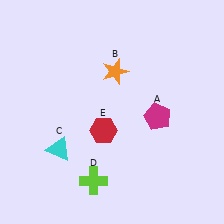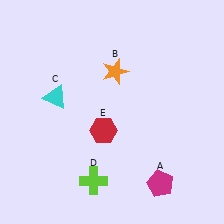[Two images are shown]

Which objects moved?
The objects that moved are: the magenta pentagon (A), the cyan triangle (C).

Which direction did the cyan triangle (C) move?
The cyan triangle (C) moved up.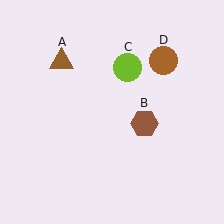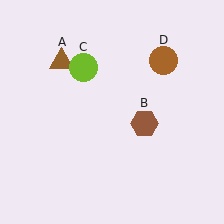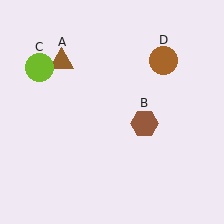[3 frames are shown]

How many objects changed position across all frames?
1 object changed position: lime circle (object C).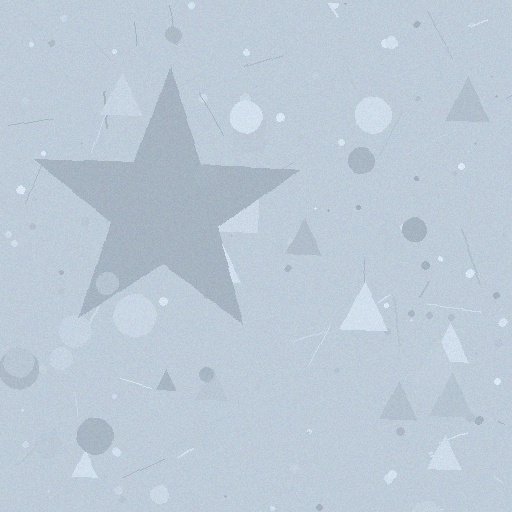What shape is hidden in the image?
A star is hidden in the image.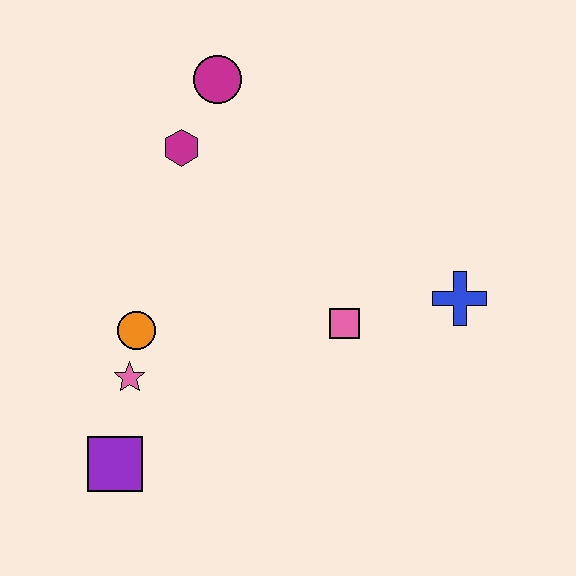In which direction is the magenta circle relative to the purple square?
The magenta circle is above the purple square.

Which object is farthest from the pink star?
The blue cross is farthest from the pink star.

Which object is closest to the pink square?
The blue cross is closest to the pink square.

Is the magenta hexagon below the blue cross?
No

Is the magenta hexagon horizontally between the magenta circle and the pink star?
Yes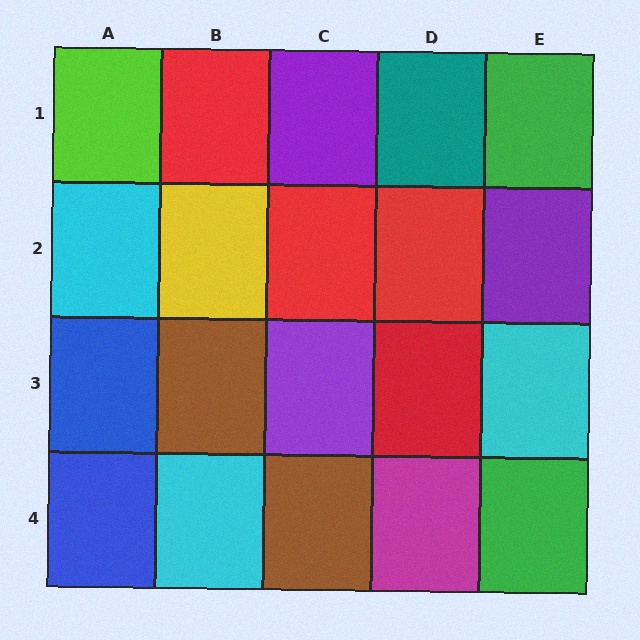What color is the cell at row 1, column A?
Lime.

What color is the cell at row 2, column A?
Cyan.